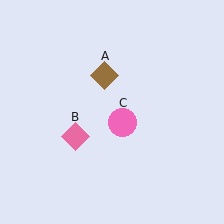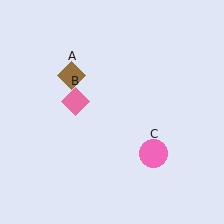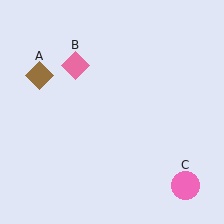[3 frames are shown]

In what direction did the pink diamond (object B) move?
The pink diamond (object B) moved up.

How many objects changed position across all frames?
3 objects changed position: brown diamond (object A), pink diamond (object B), pink circle (object C).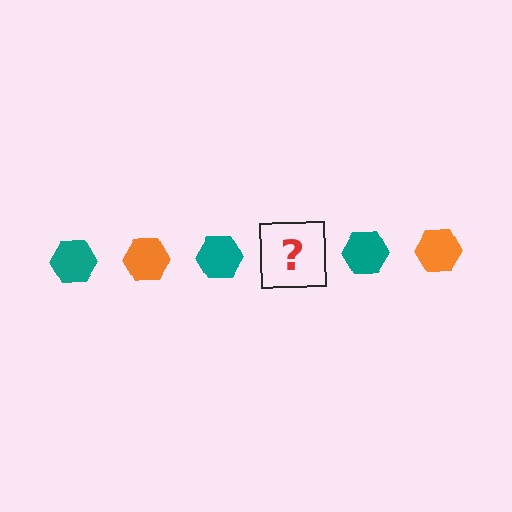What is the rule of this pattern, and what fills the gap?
The rule is that the pattern cycles through teal, orange hexagons. The gap should be filled with an orange hexagon.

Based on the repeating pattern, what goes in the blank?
The blank should be an orange hexagon.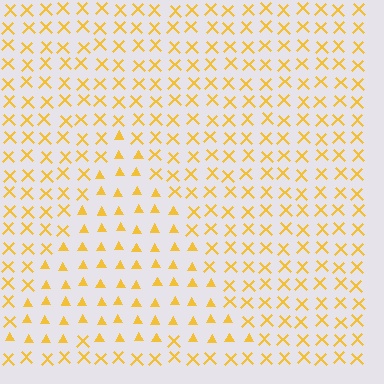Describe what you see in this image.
The image is filled with small yellow elements arranged in a uniform grid. A triangle-shaped region contains triangles, while the surrounding area contains X marks. The boundary is defined purely by the change in element shape.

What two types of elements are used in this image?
The image uses triangles inside the triangle region and X marks outside it.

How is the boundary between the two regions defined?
The boundary is defined by a change in element shape: triangles inside vs. X marks outside. All elements share the same color and spacing.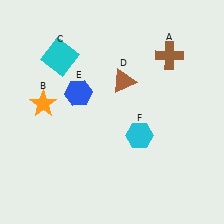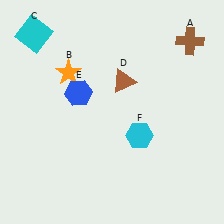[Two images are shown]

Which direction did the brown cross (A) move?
The brown cross (A) moved right.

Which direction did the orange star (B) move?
The orange star (B) moved up.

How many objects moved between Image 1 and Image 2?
3 objects moved between the two images.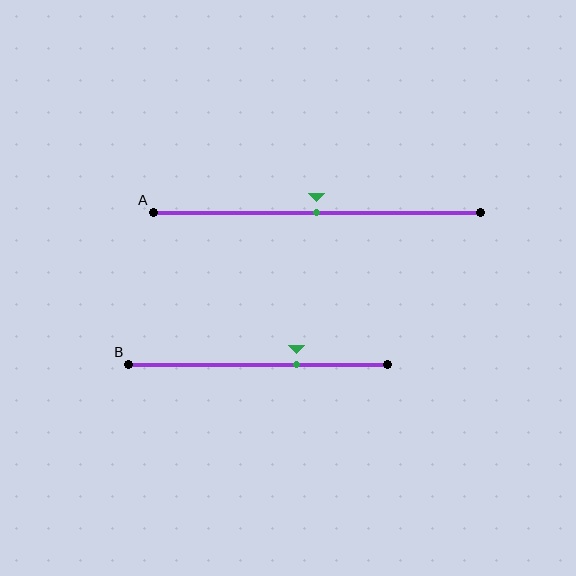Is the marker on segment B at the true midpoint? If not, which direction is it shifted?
No, the marker on segment B is shifted to the right by about 15% of the segment length.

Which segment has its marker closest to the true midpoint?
Segment A has its marker closest to the true midpoint.